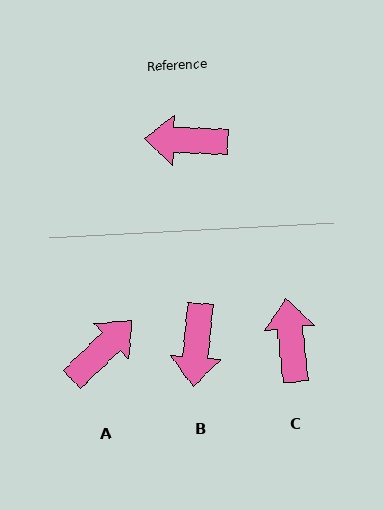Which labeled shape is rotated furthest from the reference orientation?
A, about 134 degrees away.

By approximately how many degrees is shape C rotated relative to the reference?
Approximately 82 degrees clockwise.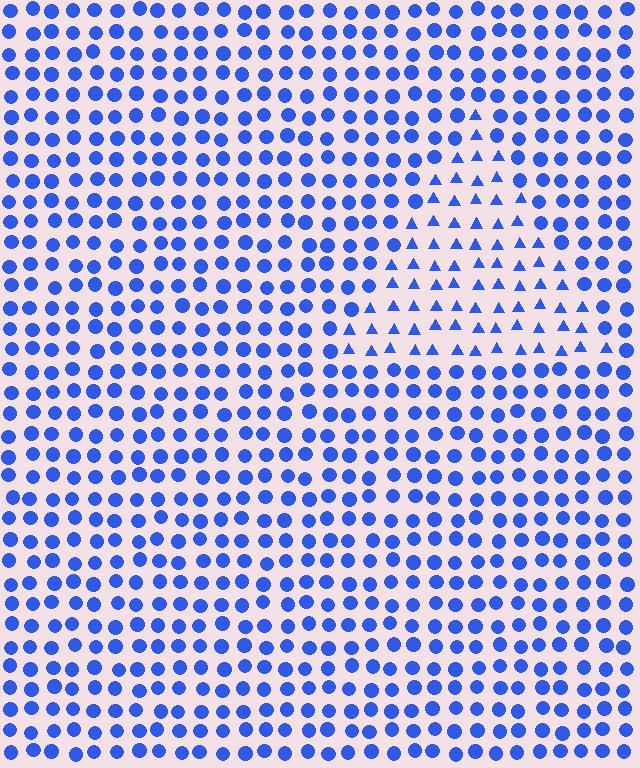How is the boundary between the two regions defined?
The boundary is defined by a change in element shape: triangles inside vs. circles outside. All elements share the same color and spacing.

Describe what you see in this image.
The image is filled with small blue elements arranged in a uniform grid. A triangle-shaped region contains triangles, while the surrounding area contains circles. The boundary is defined purely by the change in element shape.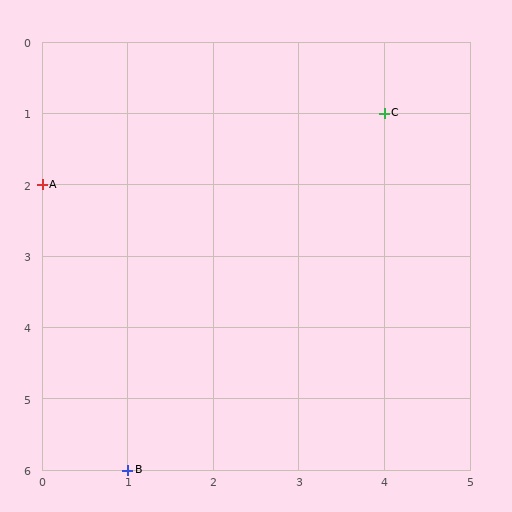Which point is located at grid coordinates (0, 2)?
Point A is at (0, 2).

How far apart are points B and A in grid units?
Points B and A are 1 column and 4 rows apart (about 4.1 grid units diagonally).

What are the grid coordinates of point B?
Point B is at grid coordinates (1, 6).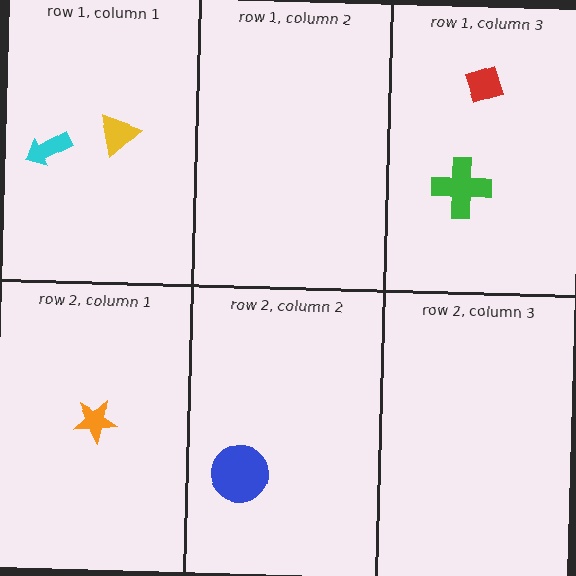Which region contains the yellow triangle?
The row 1, column 1 region.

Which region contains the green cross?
The row 1, column 3 region.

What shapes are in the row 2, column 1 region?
The orange star.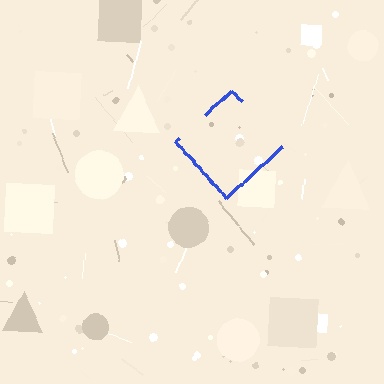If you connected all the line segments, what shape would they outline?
They would outline a diamond.